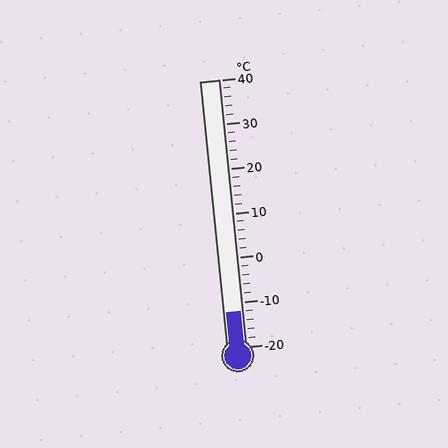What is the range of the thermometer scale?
The thermometer scale ranges from -20°C to 40°C.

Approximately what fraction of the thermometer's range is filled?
The thermometer is filled to approximately 15% of its range.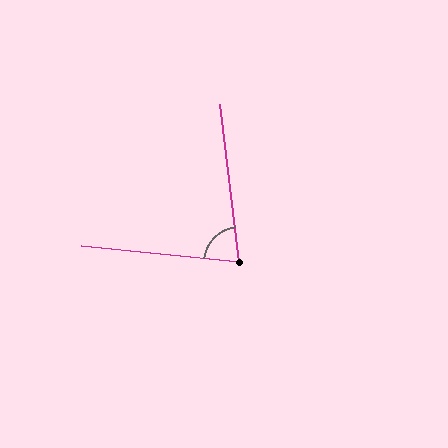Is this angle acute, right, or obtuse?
It is acute.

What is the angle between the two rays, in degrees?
Approximately 77 degrees.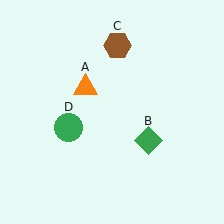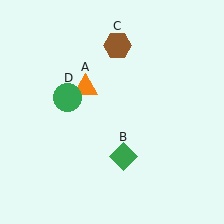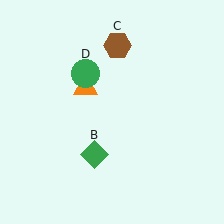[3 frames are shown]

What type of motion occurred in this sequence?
The green diamond (object B), green circle (object D) rotated clockwise around the center of the scene.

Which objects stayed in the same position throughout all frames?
Orange triangle (object A) and brown hexagon (object C) remained stationary.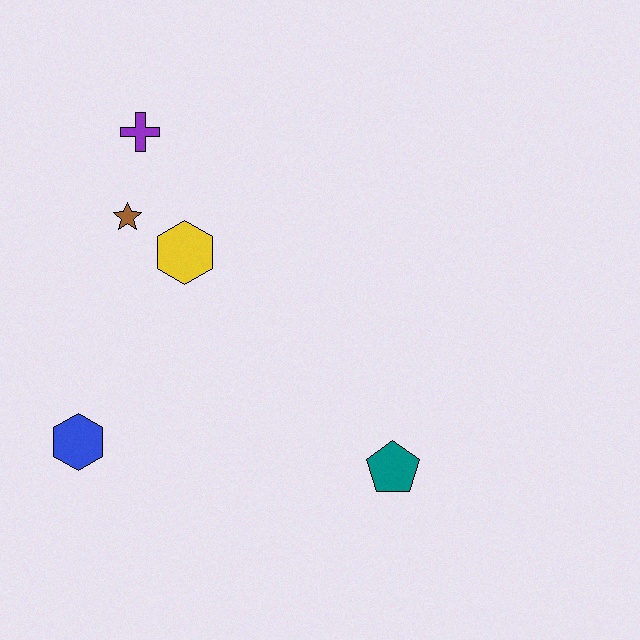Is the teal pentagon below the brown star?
Yes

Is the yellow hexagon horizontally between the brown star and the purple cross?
No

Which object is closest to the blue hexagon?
The yellow hexagon is closest to the blue hexagon.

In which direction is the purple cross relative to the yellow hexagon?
The purple cross is above the yellow hexagon.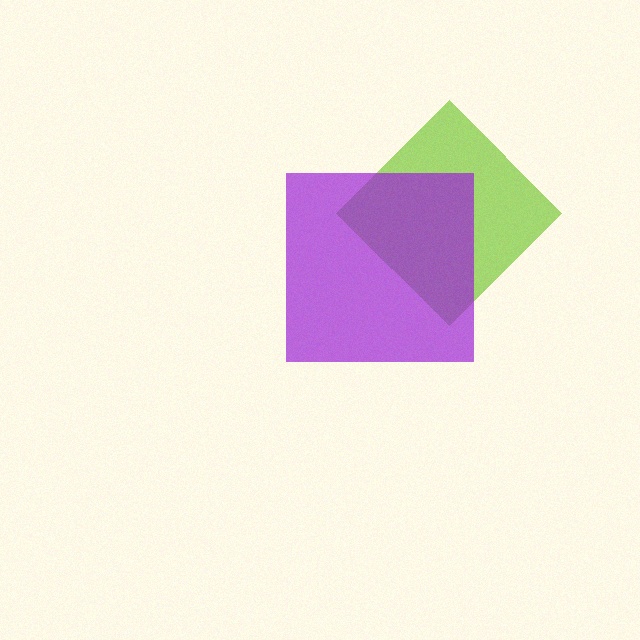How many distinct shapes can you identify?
There are 2 distinct shapes: a lime diamond, a purple square.